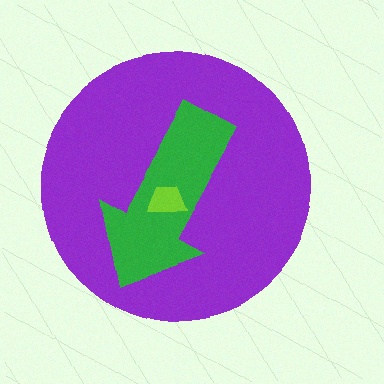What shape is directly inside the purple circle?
The green arrow.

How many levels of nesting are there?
3.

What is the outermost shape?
The purple circle.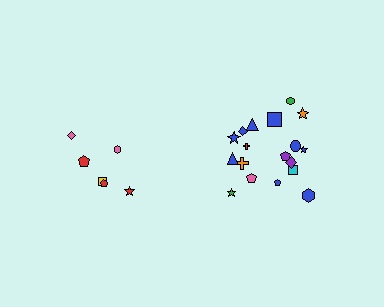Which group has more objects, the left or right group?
The right group.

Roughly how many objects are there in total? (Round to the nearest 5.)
Roughly 25 objects in total.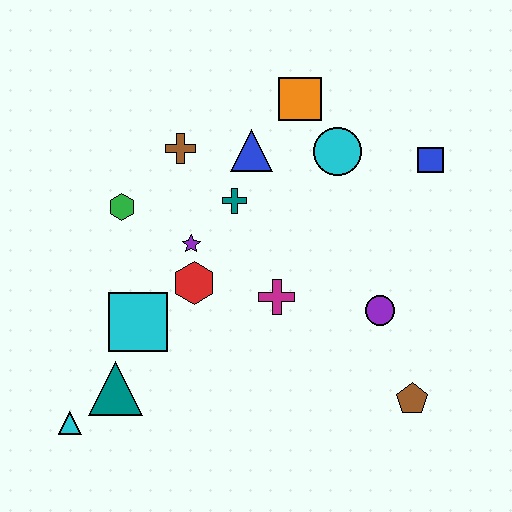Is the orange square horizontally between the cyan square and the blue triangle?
No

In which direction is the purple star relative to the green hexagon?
The purple star is to the right of the green hexagon.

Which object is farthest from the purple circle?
The cyan triangle is farthest from the purple circle.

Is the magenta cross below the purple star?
Yes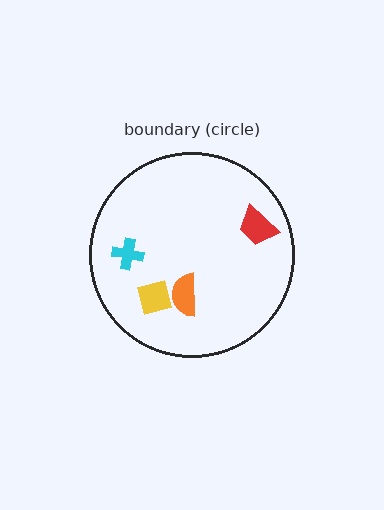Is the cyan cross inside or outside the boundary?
Inside.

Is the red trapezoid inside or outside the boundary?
Inside.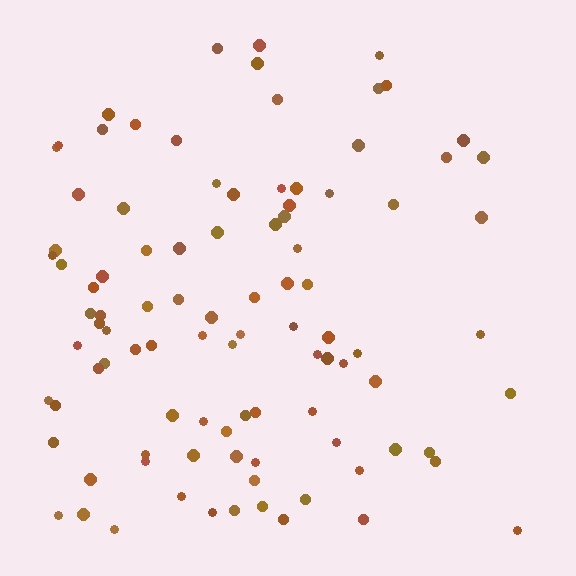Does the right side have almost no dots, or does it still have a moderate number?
Still a moderate number, just noticeably fewer than the left.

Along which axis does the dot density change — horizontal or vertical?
Horizontal.